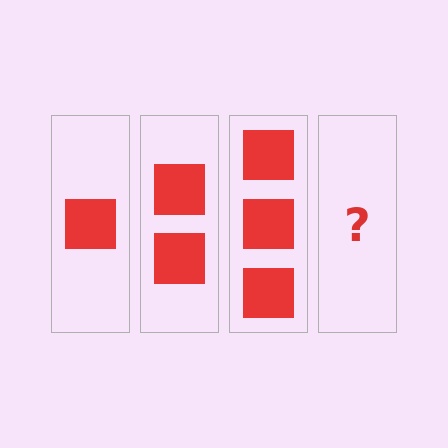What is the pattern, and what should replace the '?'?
The pattern is that each step adds one more square. The '?' should be 4 squares.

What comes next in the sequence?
The next element should be 4 squares.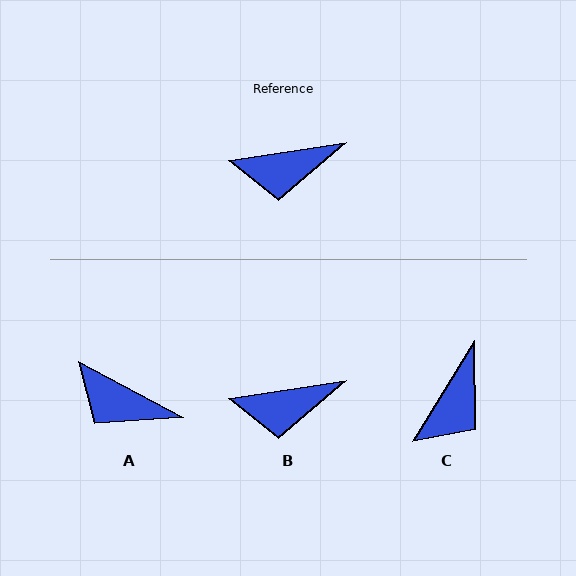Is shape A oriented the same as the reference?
No, it is off by about 37 degrees.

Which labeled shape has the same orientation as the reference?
B.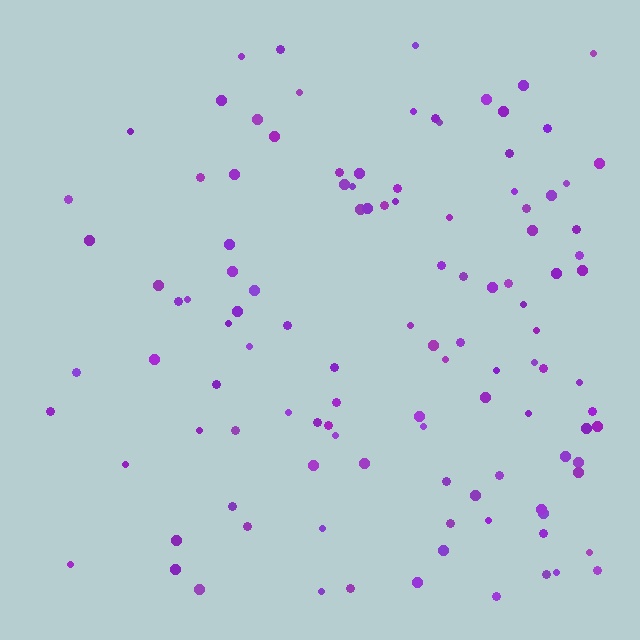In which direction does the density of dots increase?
From left to right, with the right side densest.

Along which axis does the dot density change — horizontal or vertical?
Horizontal.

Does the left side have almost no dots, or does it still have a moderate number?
Still a moderate number, just noticeably fewer than the right.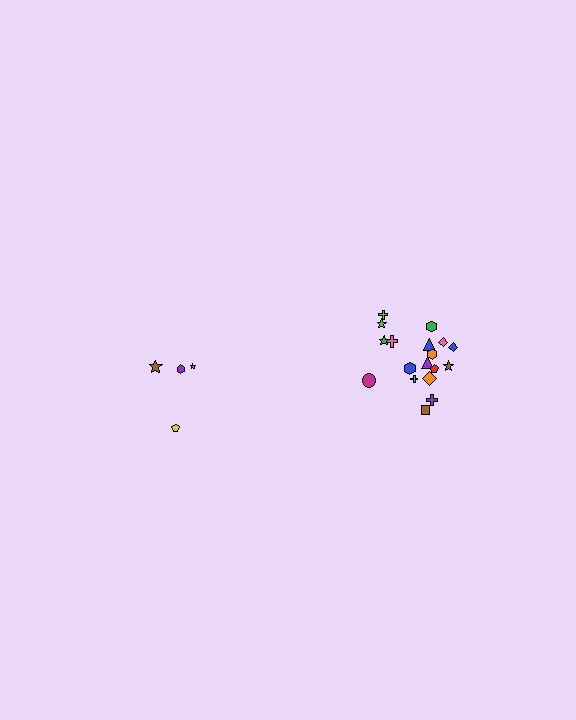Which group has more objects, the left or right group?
The right group.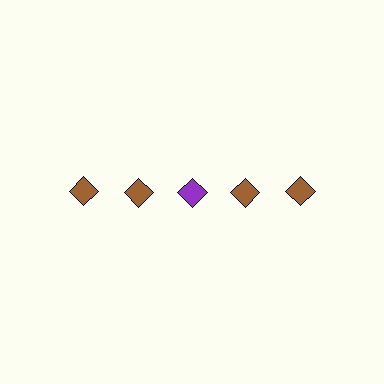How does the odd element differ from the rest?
It has a different color: purple instead of brown.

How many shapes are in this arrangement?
There are 5 shapes arranged in a grid pattern.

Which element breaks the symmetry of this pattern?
The purple diamond in the top row, center column breaks the symmetry. All other shapes are brown diamonds.